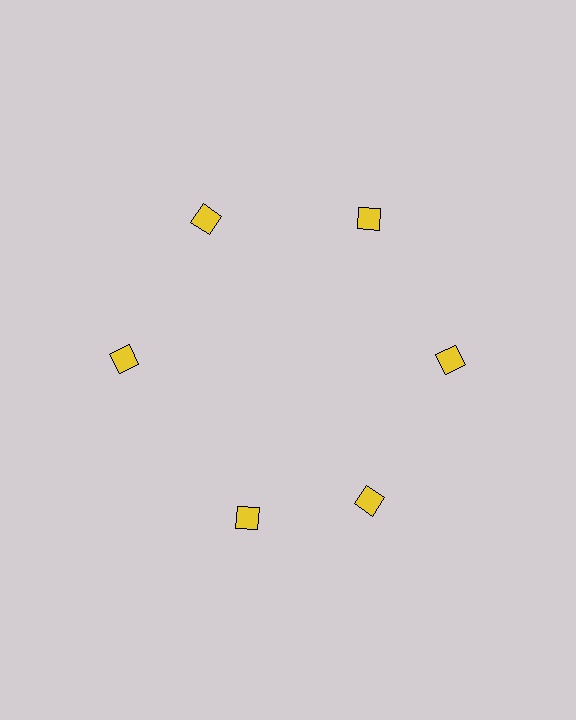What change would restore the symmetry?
The symmetry would be restored by rotating it back into even spacing with its neighbors so that all 6 squares sit at equal angles and equal distance from the center.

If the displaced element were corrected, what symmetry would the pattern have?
It would have 6-fold rotational symmetry — the pattern would map onto itself every 60 degrees.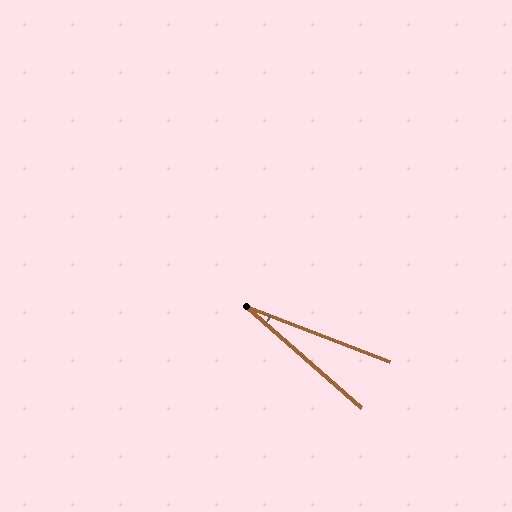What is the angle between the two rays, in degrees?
Approximately 21 degrees.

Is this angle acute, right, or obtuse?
It is acute.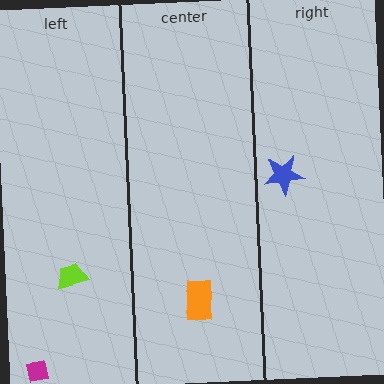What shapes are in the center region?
The orange rectangle.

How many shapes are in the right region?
1.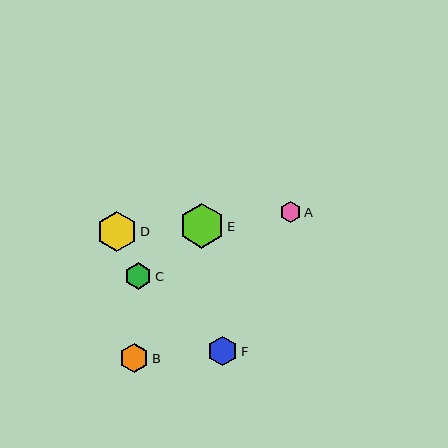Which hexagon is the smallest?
Hexagon A is the smallest with a size of approximately 21 pixels.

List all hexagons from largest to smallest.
From largest to smallest: E, D, F, B, C, A.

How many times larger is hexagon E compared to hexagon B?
Hexagon E is approximately 1.6 times the size of hexagon B.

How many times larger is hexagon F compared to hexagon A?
Hexagon F is approximately 1.4 times the size of hexagon A.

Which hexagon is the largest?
Hexagon E is the largest with a size of approximately 45 pixels.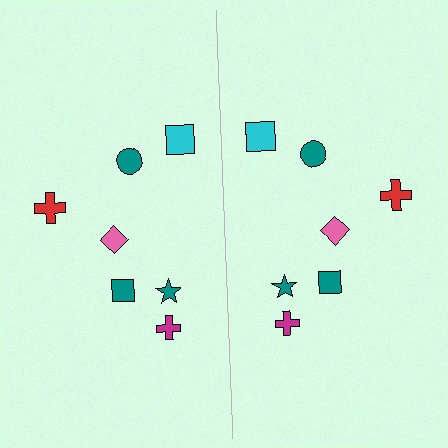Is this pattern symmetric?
Yes, this pattern has bilateral (reflection) symmetry.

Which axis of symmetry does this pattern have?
The pattern has a vertical axis of symmetry running through the center of the image.